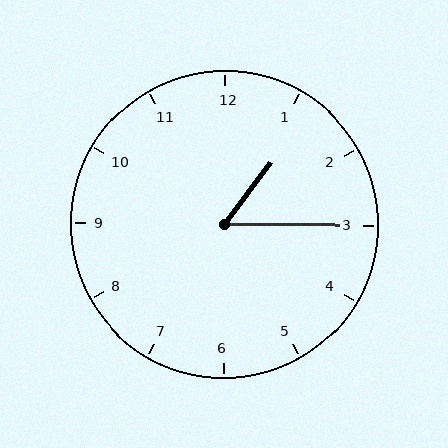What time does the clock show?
1:15.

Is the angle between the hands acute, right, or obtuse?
It is acute.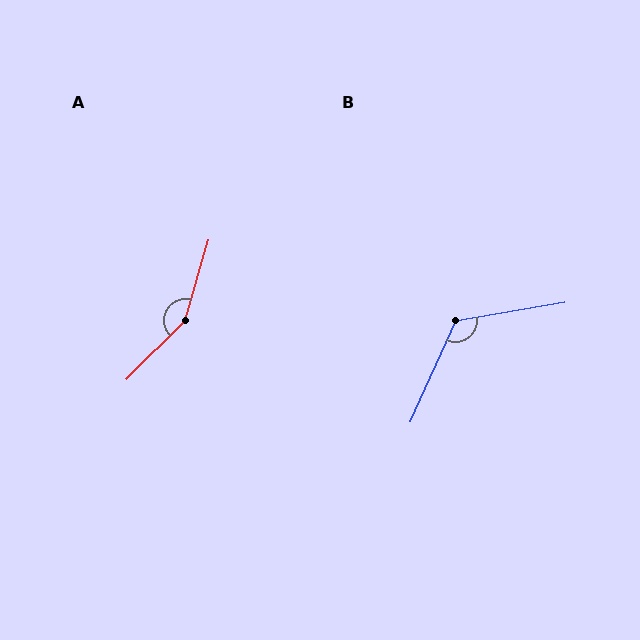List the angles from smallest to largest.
B (124°), A (152°).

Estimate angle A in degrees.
Approximately 152 degrees.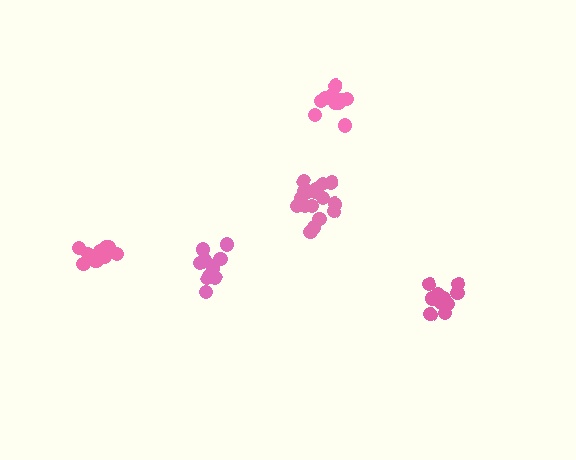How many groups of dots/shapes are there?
There are 5 groups.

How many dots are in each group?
Group 1: 11 dots, Group 2: 12 dots, Group 3: 17 dots, Group 4: 13 dots, Group 5: 13 dots (66 total).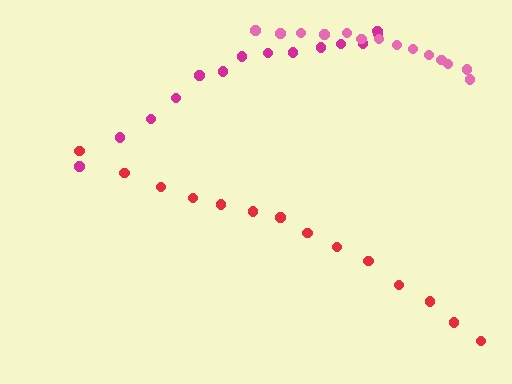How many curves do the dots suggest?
There are 3 distinct paths.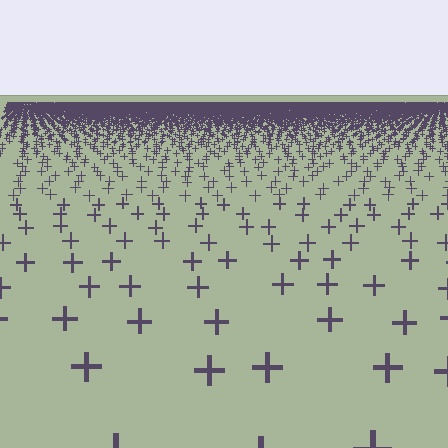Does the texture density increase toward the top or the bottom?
Density increases toward the top.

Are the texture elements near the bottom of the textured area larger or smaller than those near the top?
Larger. Near the bottom, elements are closer to the viewer and appear at a bigger on-screen size.